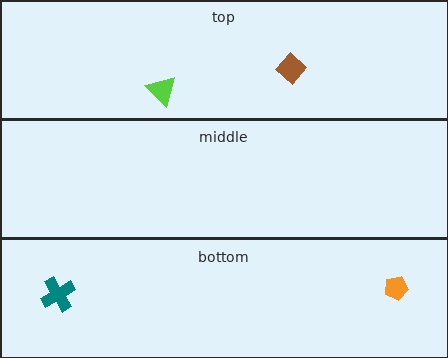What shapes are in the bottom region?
The orange pentagon, the teal cross.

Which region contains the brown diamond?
The top region.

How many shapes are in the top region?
2.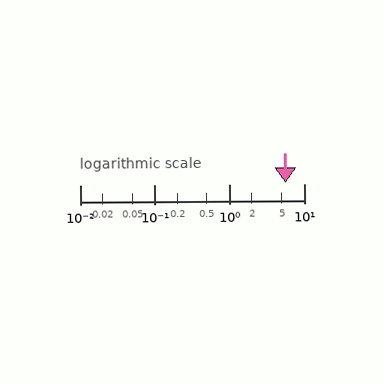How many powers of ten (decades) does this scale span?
The scale spans 3 decades, from 0.01 to 10.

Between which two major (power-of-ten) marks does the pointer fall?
The pointer is between 1 and 10.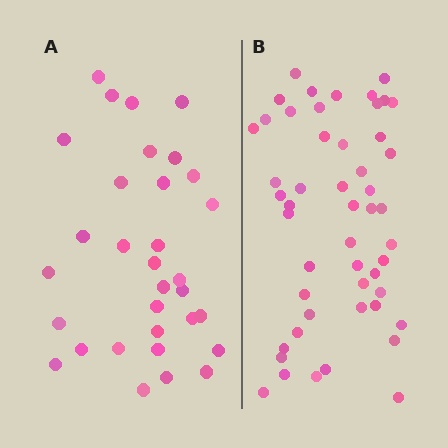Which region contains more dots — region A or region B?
Region B (the right region) has more dots.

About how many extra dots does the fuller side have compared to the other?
Region B has approximately 20 more dots than region A.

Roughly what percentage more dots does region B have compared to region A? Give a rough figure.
About 55% more.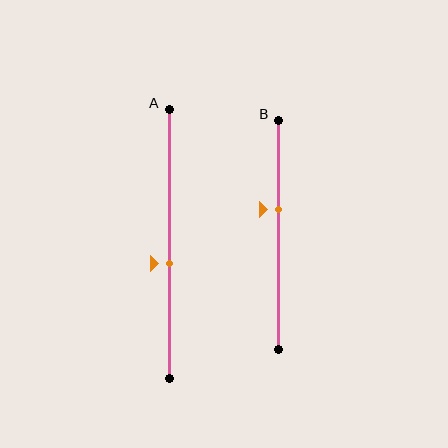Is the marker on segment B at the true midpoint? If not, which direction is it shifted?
No, the marker on segment B is shifted upward by about 11% of the segment length.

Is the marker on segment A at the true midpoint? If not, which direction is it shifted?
No, the marker on segment A is shifted downward by about 7% of the segment length.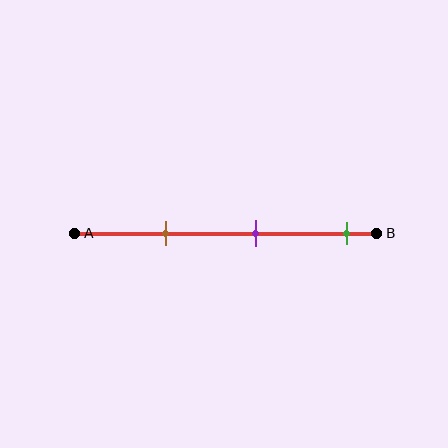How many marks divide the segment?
There are 3 marks dividing the segment.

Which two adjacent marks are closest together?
The brown and purple marks are the closest adjacent pair.